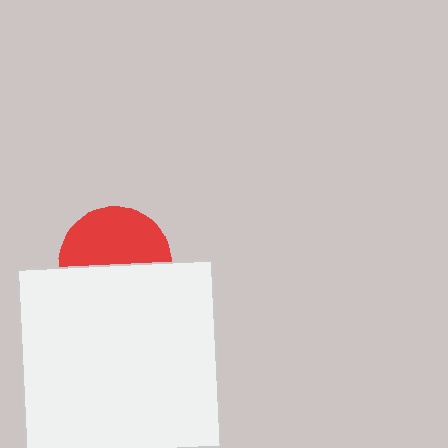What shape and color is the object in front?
The object in front is a white rectangle.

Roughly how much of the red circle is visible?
About half of it is visible (roughly 52%).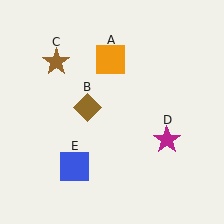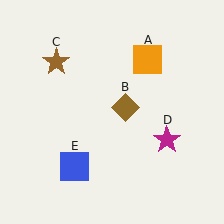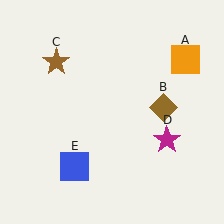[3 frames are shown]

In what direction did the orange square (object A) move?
The orange square (object A) moved right.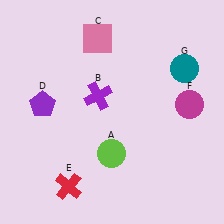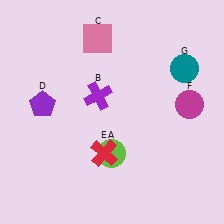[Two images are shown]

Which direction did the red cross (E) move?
The red cross (E) moved right.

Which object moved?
The red cross (E) moved right.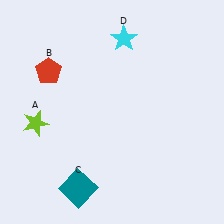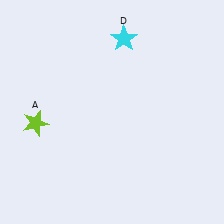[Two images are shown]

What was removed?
The teal square (C), the red pentagon (B) were removed in Image 2.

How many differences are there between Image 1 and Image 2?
There are 2 differences between the two images.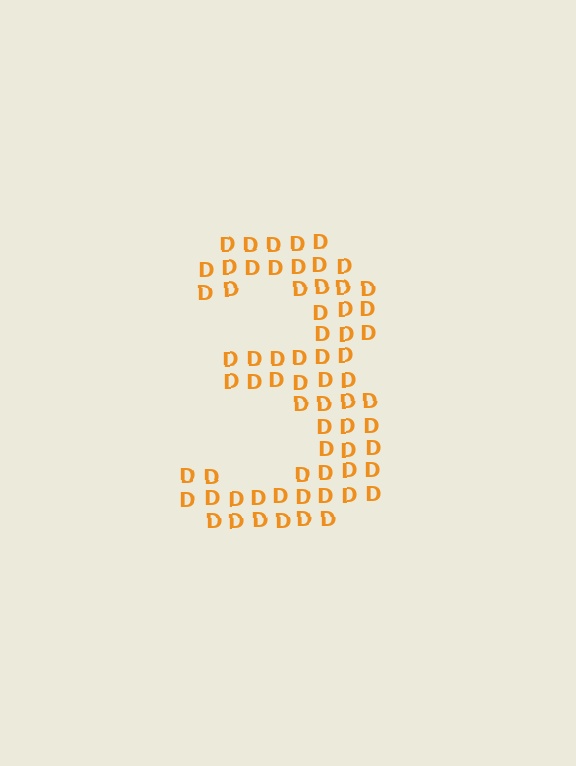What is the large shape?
The large shape is the digit 3.